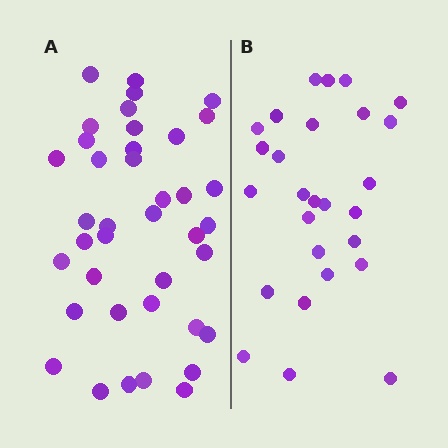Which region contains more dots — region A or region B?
Region A (the left region) has more dots.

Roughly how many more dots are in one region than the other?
Region A has roughly 12 or so more dots than region B.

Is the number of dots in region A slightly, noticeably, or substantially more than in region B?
Region A has noticeably more, but not dramatically so. The ratio is roughly 1.4 to 1.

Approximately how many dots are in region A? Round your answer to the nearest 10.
About 40 dots. (The exact count is 39, which rounds to 40.)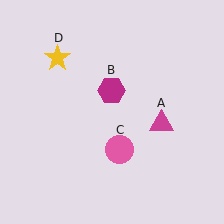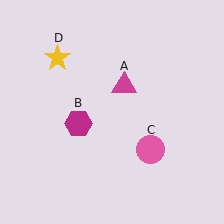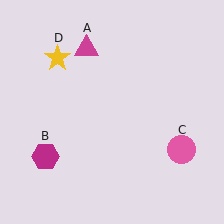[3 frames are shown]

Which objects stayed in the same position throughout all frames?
Yellow star (object D) remained stationary.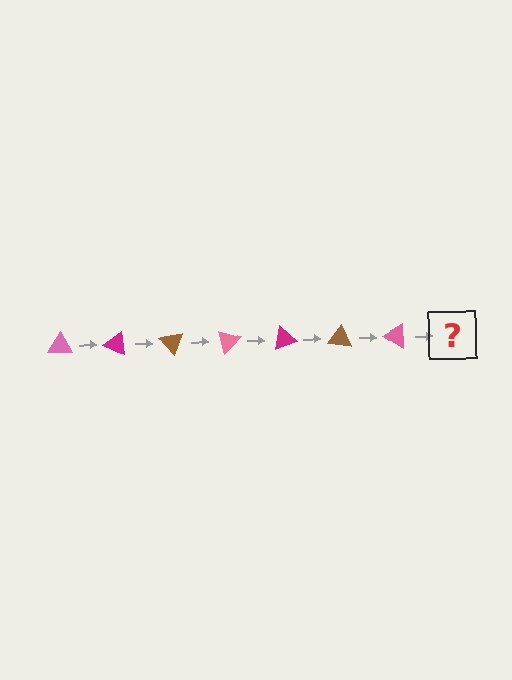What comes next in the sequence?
The next element should be a magenta triangle, rotated 175 degrees from the start.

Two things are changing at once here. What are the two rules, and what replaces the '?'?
The two rules are that it rotates 25 degrees each step and the color cycles through pink, magenta, and brown. The '?' should be a magenta triangle, rotated 175 degrees from the start.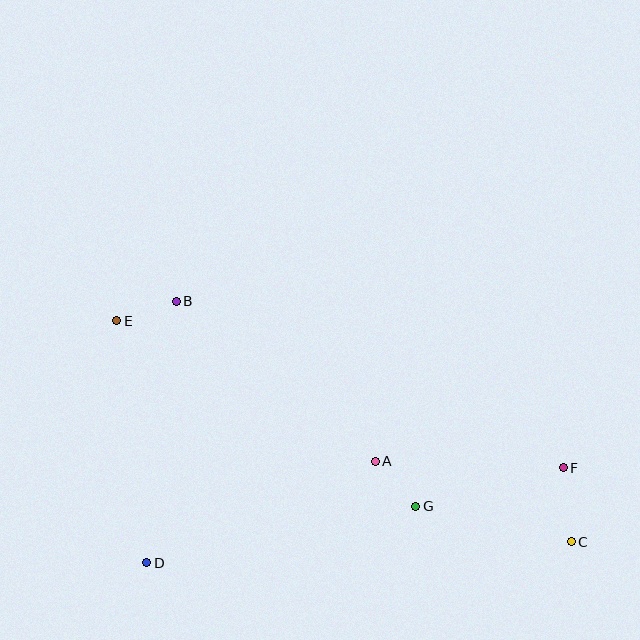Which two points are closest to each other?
Points A and G are closest to each other.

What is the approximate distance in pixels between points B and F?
The distance between B and F is approximately 421 pixels.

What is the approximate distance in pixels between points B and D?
The distance between B and D is approximately 263 pixels.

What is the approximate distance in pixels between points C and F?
The distance between C and F is approximately 74 pixels.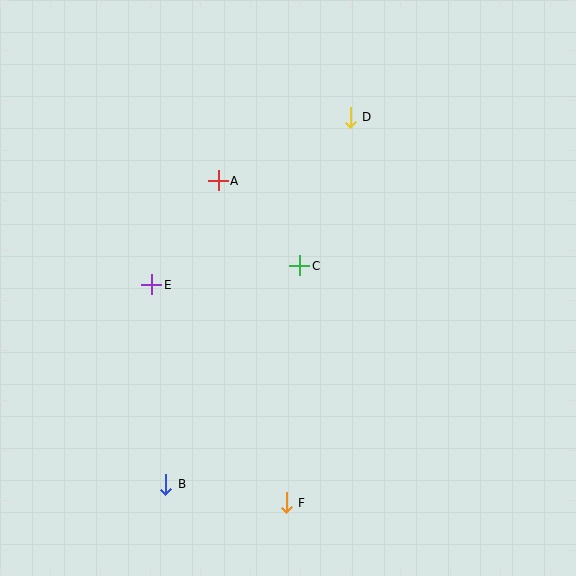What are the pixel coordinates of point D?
Point D is at (350, 117).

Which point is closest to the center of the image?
Point C at (300, 266) is closest to the center.